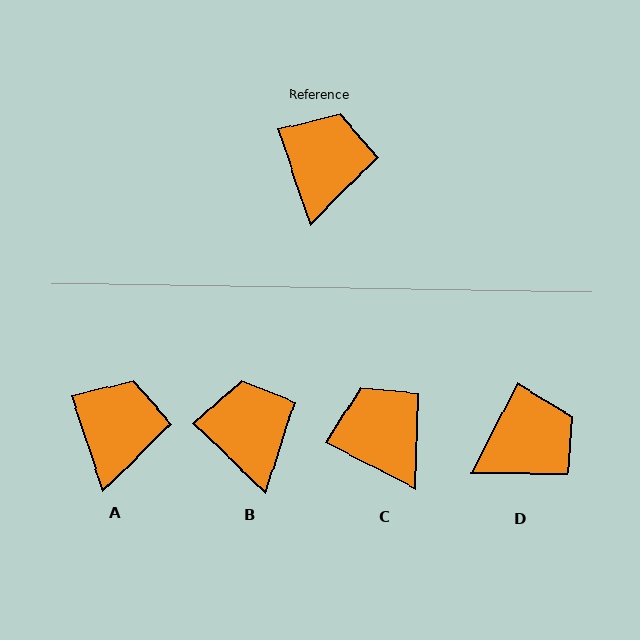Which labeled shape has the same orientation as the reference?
A.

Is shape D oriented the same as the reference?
No, it is off by about 46 degrees.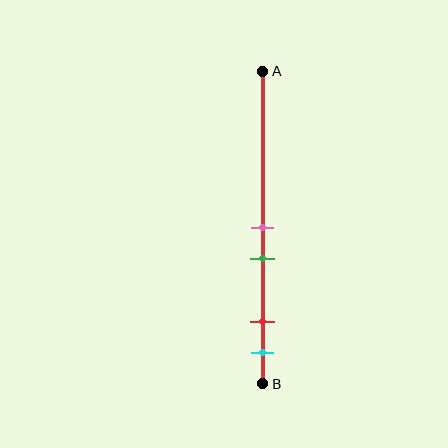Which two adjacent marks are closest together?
The pink and green marks are the closest adjacent pair.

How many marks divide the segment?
There are 4 marks dividing the segment.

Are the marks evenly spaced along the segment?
No, the marks are not evenly spaced.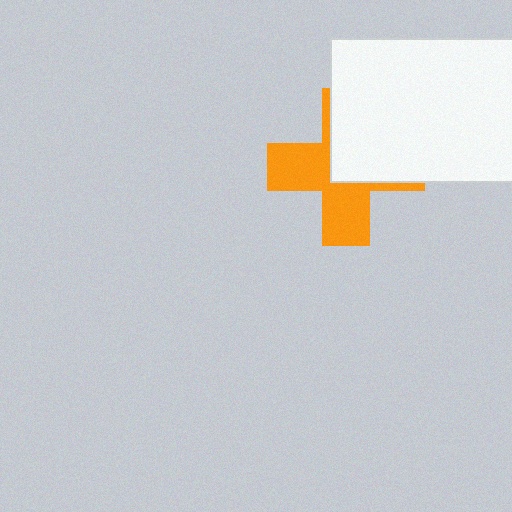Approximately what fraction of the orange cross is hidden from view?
Roughly 47% of the orange cross is hidden behind the white rectangle.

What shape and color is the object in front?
The object in front is a white rectangle.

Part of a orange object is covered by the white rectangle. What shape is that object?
It is a cross.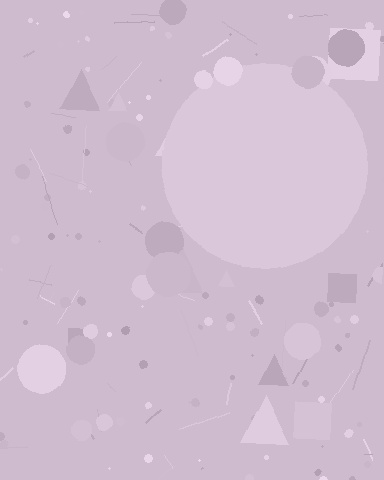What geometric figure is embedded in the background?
A circle is embedded in the background.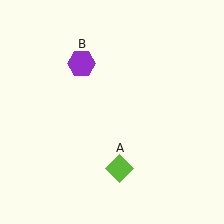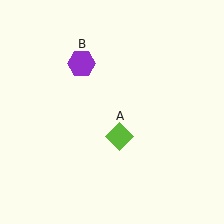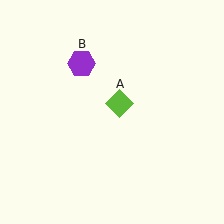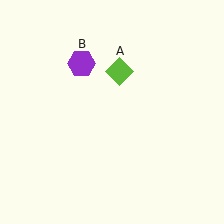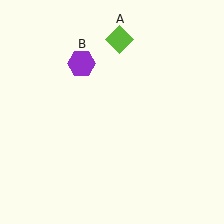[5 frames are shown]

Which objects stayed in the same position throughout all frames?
Purple hexagon (object B) remained stationary.